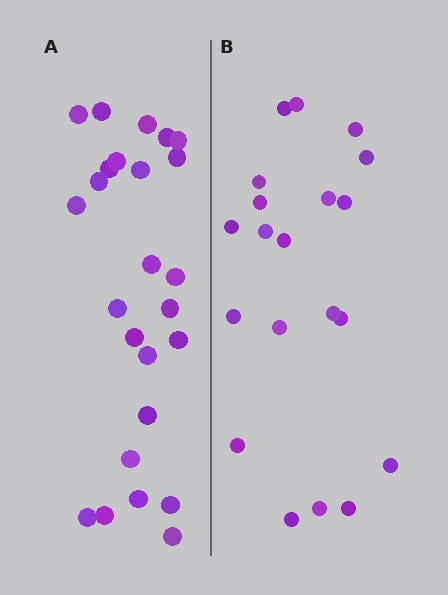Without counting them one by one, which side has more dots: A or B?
Region A (the left region) has more dots.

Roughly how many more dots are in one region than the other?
Region A has about 5 more dots than region B.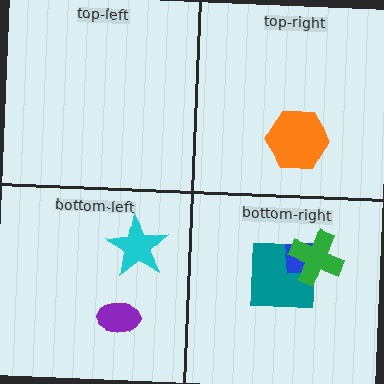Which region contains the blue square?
The bottom-right region.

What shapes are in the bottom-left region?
The purple ellipse, the cyan star.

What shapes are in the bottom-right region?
The teal square, the blue square, the green cross.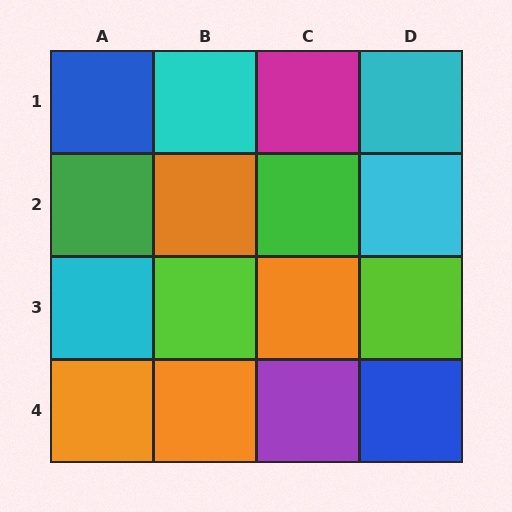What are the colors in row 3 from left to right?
Cyan, lime, orange, lime.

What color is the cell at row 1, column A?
Blue.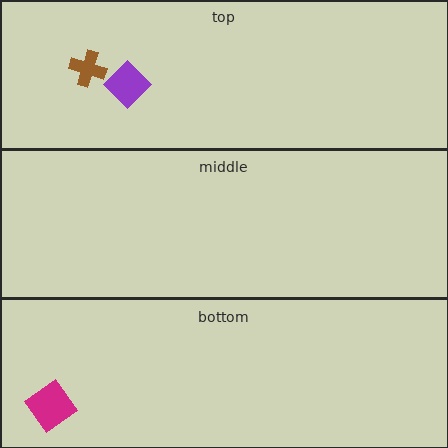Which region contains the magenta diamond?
The bottom region.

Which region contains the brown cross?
The top region.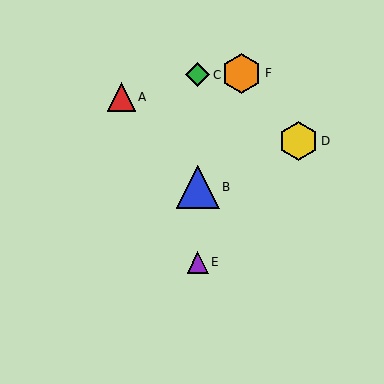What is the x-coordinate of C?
Object C is at x≈198.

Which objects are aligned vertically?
Objects B, C, E are aligned vertically.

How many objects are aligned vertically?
3 objects (B, C, E) are aligned vertically.